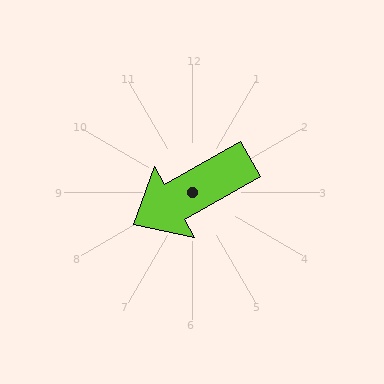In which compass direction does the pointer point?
Southwest.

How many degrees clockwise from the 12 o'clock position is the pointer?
Approximately 241 degrees.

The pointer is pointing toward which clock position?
Roughly 8 o'clock.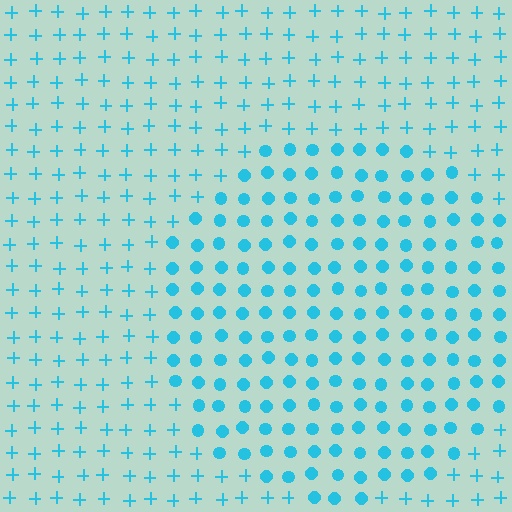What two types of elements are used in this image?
The image uses circles inside the circle region and plus signs outside it.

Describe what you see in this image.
The image is filled with small cyan elements arranged in a uniform grid. A circle-shaped region contains circles, while the surrounding area contains plus signs. The boundary is defined purely by the change in element shape.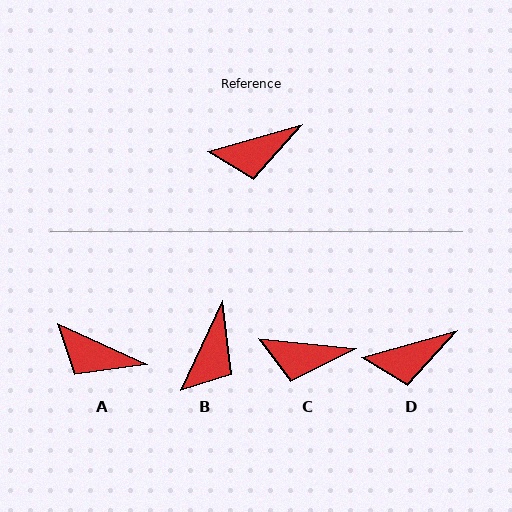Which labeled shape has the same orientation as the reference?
D.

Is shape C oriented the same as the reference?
No, it is off by about 22 degrees.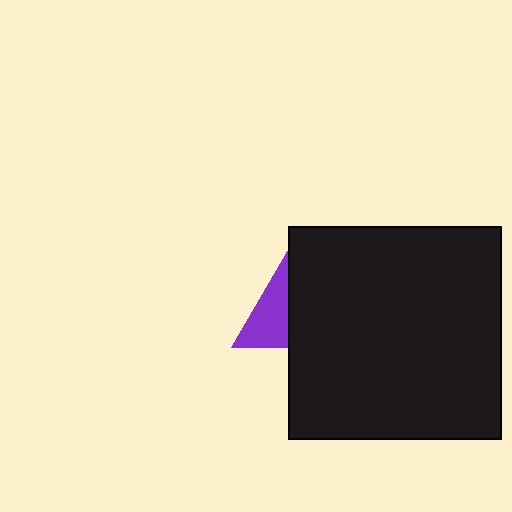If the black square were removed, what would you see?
You would see the complete purple triangle.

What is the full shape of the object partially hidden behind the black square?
The partially hidden object is a purple triangle.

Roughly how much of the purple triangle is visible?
About half of it is visible (roughly 50%).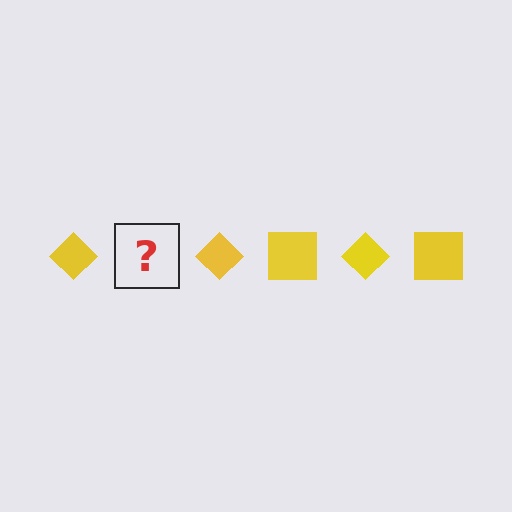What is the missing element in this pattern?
The missing element is a yellow square.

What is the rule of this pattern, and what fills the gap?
The rule is that the pattern cycles through diamond, square shapes in yellow. The gap should be filled with a yellow square.